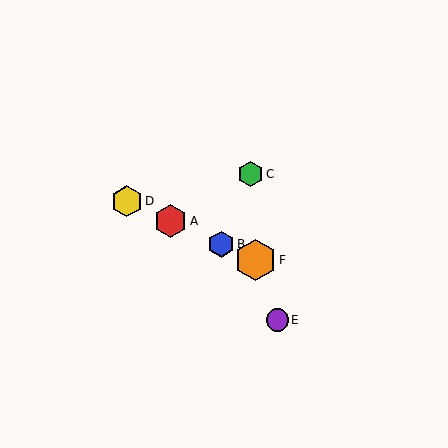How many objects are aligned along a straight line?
4 objects (A, B, D, F) are aligned along a straight line.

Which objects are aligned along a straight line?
Objects A, B, D, F are aligned along a straight line.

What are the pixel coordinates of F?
Object F is at (256, 260).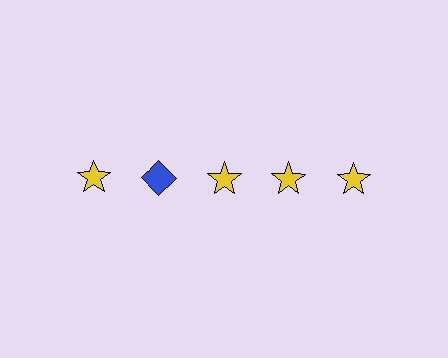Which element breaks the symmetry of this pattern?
The blue diamond in the top row, second from left column breaks the symmetry. All other shapes are yellow stars.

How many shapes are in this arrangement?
There are 5 shapes arranged in a grid pattern.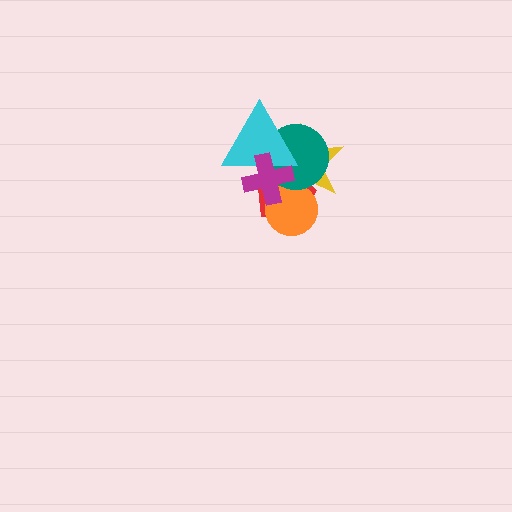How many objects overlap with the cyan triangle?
4 objects overlap with the cyan triangle.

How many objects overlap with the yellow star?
5 objects overlap with the yellow star.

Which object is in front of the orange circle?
The magenta cross is in front of the orange circle.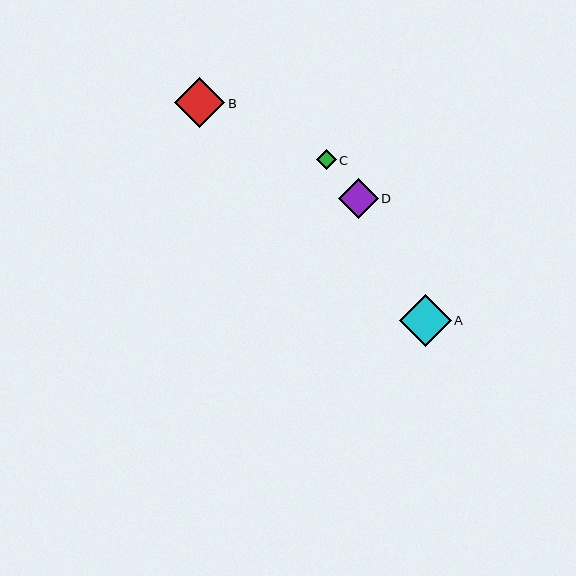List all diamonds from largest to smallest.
From largest to smallest: A, B, D, C.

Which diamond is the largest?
Diamond A is the largest with a size of approximately 52 pixels.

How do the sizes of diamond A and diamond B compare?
Diamond A and diamond B are approximately the same size.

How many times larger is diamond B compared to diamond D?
Diamond B is approximately 1.2 times the size of diamond D.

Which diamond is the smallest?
Diamond C is the smallest with a size of approximately 20 pixels.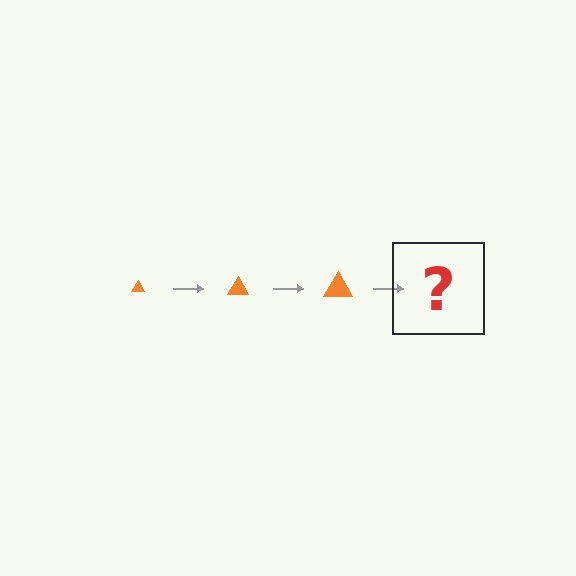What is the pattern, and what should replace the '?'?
The pattern is that the triangle gets progressively larger each step. The '?' should be an orange triangle, larger than the previous one.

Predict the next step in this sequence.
The next step is an orange triangle, larger than the previous one.